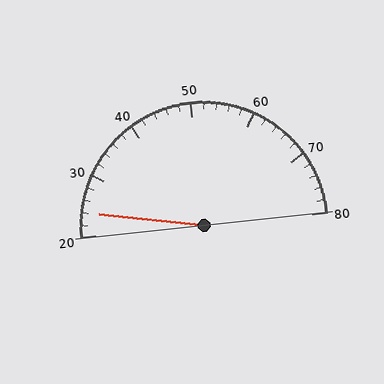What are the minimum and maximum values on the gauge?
The gauge ranges from 20 to 80.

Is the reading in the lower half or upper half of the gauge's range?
The reading is in the lower half of the range (20 to 80).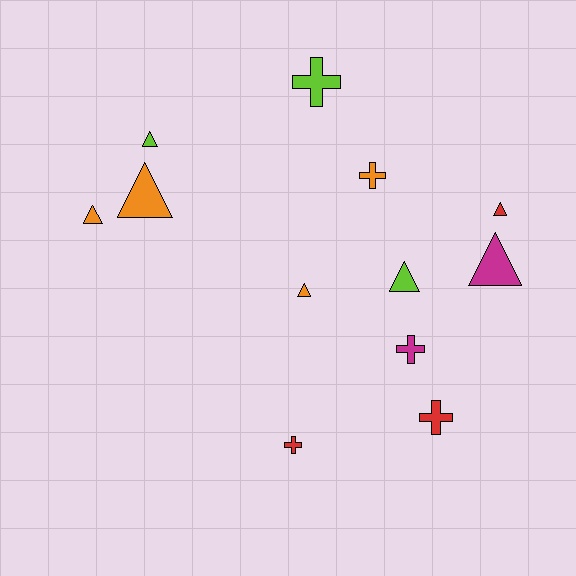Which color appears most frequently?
Orange, with 4 objects.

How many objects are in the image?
There are 12 objects.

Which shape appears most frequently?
Triangle, with 7 objects.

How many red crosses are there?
There are 2 red crosses.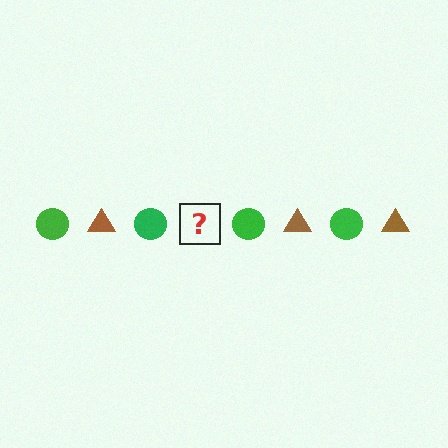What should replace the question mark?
The question mark should be replaced with a brown triangle.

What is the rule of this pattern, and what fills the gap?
The rule is that the pattern alternates between green circle and brown triangle. The gap should be filled with a brown triangle.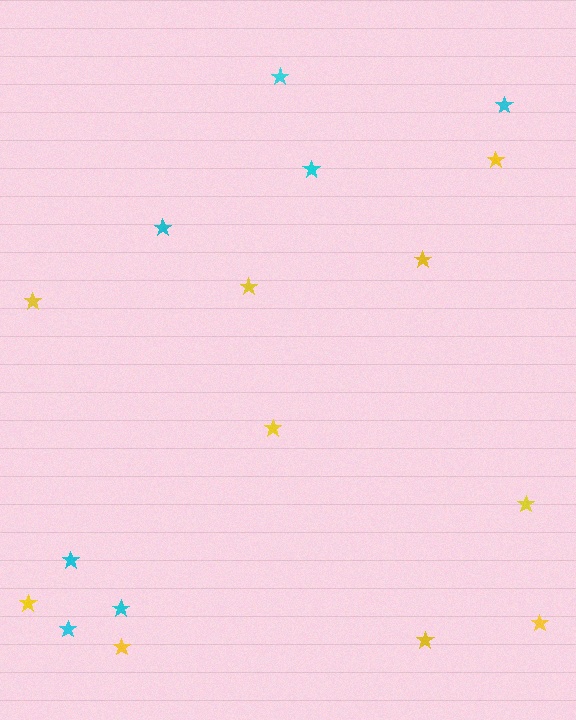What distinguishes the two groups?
There are 2 groups: one group of cyan stars (7) and one group of yellow stars (10).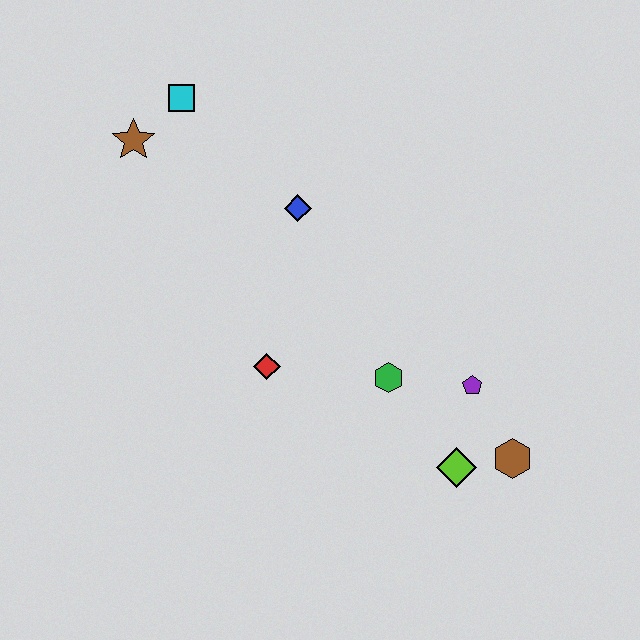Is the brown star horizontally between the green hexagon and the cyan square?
No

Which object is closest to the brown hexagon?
The lime diamond is closest to the brown hexagon.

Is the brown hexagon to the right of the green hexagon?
Yes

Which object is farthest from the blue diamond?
The brown hexagon is farthest from the blue diamond.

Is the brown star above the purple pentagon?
Yes